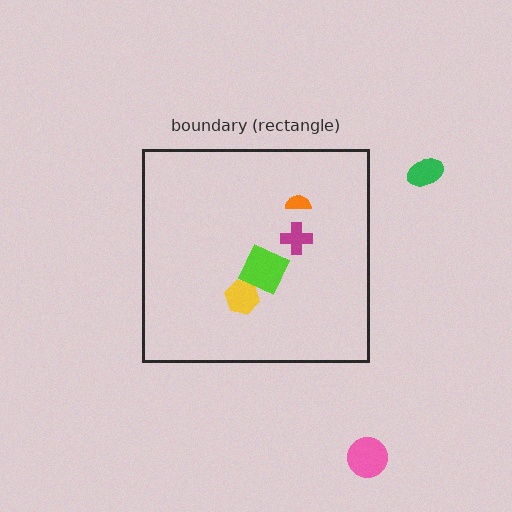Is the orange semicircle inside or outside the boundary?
Inside.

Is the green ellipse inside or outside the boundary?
Outside.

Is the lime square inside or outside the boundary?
Inside.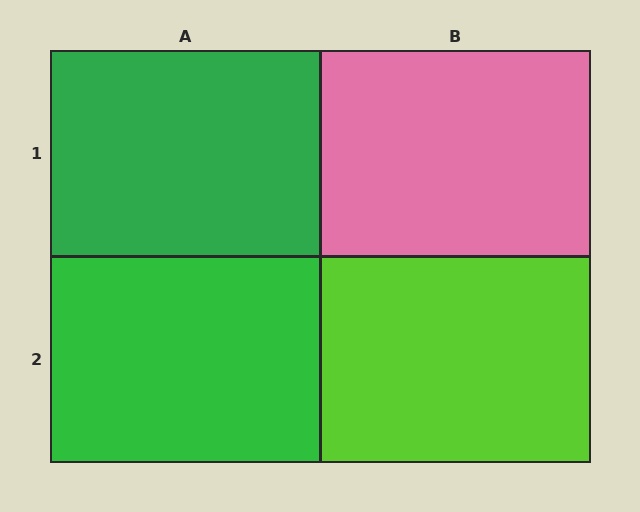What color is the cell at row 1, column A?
Green.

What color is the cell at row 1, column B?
Pink.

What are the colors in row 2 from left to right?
Green, lime.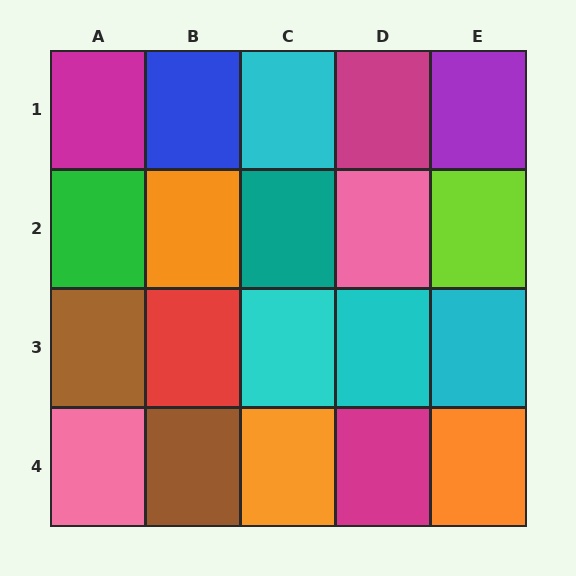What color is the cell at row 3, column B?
Red.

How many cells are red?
1 cell is red.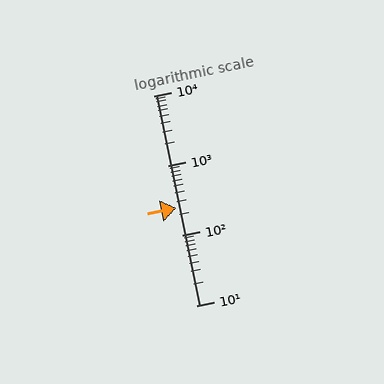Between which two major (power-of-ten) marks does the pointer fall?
The pointer is between 100 and 1000.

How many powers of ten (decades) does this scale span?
The scale spans 3 decades, from 10 to 10000.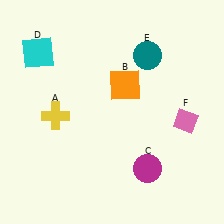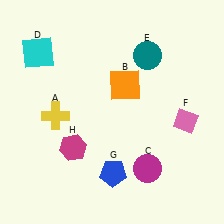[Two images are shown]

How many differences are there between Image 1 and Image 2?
There are 2 differences between the two images.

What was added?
A blue pentagon (G), a magenta hexagon (H) were added in Image 2.